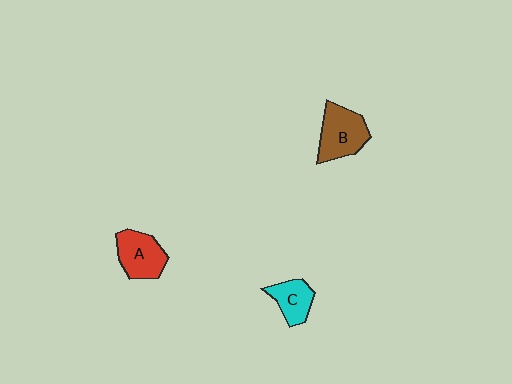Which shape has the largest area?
Shape B (brown).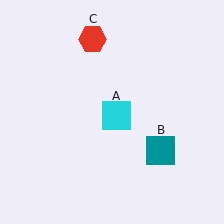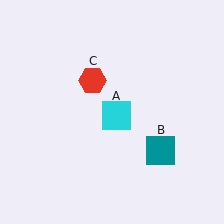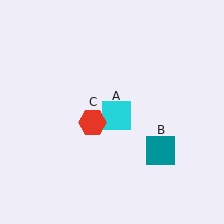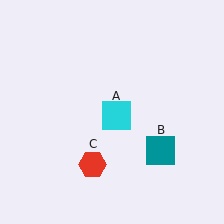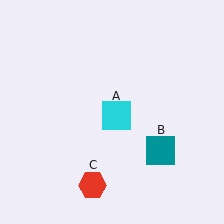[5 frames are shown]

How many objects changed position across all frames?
1 object changed position: red hexagon (object C).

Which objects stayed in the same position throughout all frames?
Cyan square (object A) and teal square (object B) remained stationary.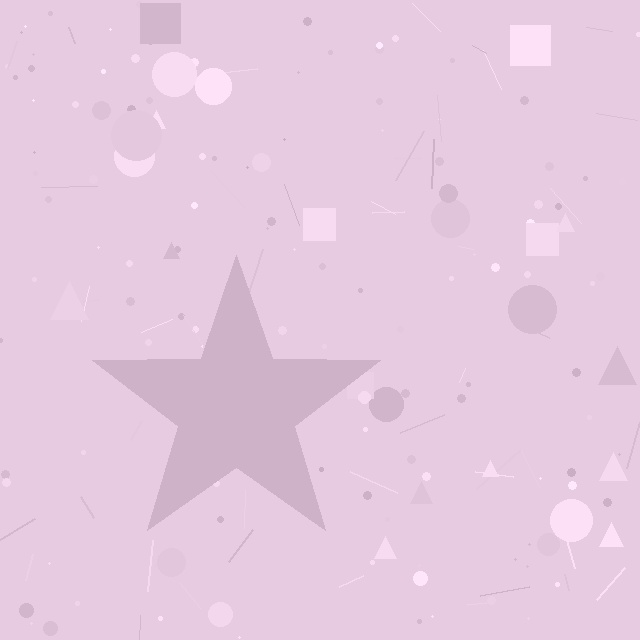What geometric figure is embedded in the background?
A star is embedded in the background.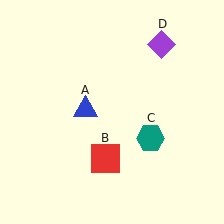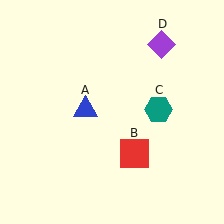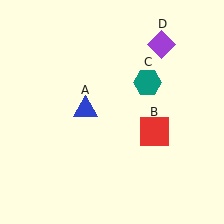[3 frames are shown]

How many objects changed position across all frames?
2 objects changed position: red square (object B), teal hexagon (object C).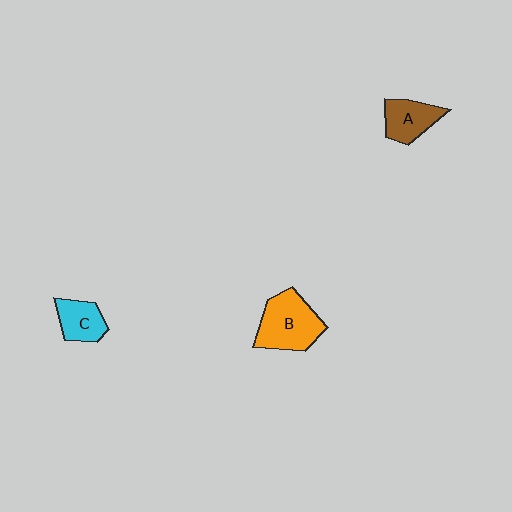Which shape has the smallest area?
Shape C (cyan).